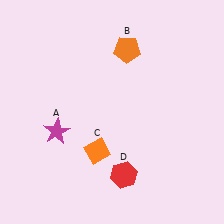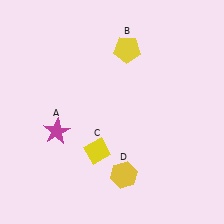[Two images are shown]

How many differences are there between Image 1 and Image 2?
There are 3 differences between the two images.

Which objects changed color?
B changed from orange to yellow. C changed from orange to yellow. D changed from red to yellow.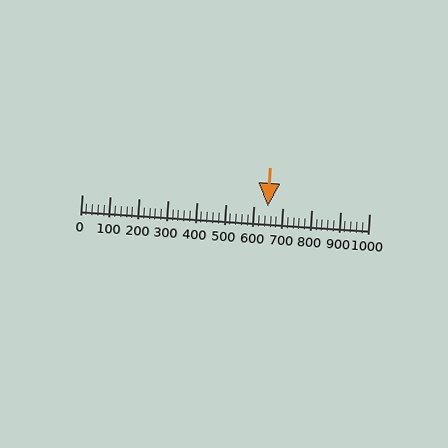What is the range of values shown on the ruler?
The ruler shows values from 0 to 1000.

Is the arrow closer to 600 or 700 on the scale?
The arrow is closer to 600.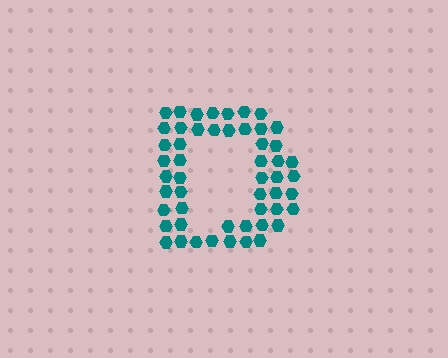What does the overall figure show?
The overall figure shows the letter D.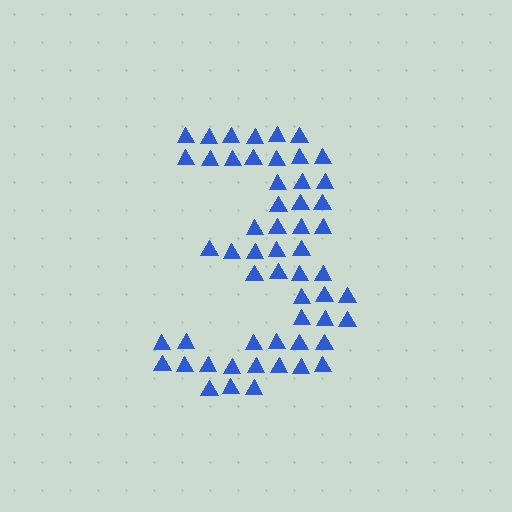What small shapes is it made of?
It is made of small triangles.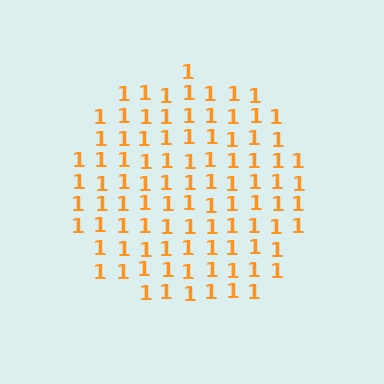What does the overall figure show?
The overall figure shows a circle.